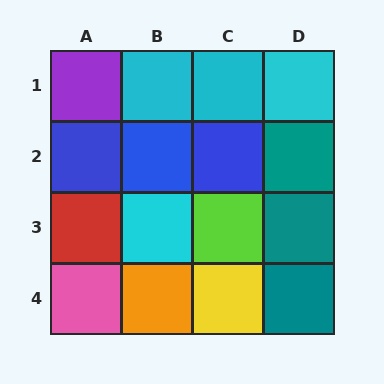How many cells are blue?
3 cells are blue.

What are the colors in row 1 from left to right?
Purple, cyan, cyan, cyan.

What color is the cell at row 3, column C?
Lime.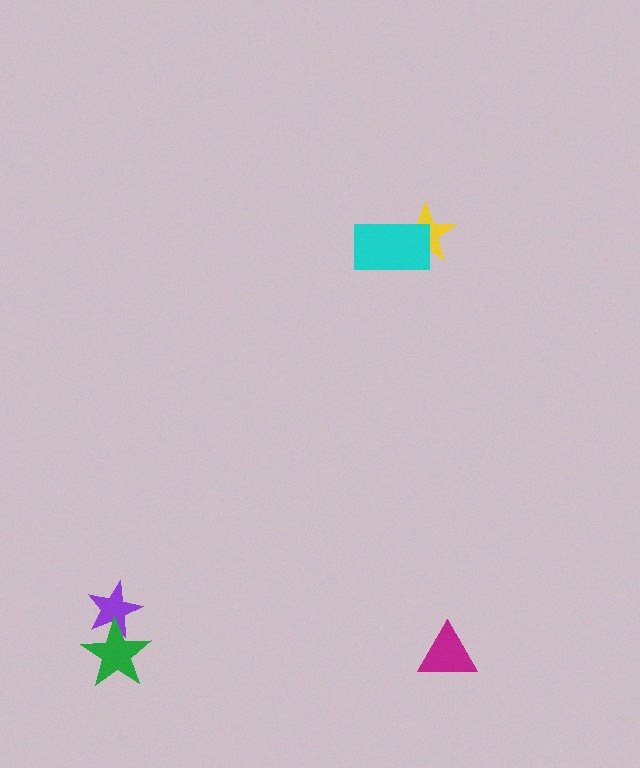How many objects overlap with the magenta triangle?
0 objects overlap with the magenta triangle.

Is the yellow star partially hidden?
Yes, it is partially covered by another shape.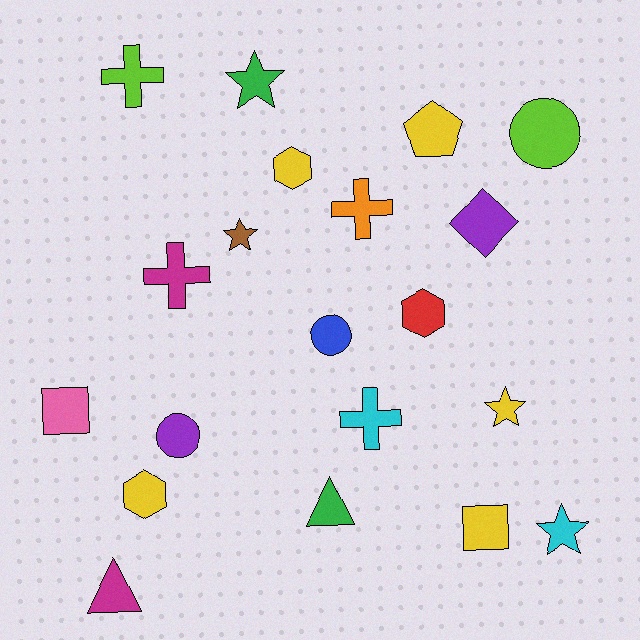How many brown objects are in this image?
There is 1 brown object.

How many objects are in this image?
There are 20 objects.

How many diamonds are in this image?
There is 1 diamond.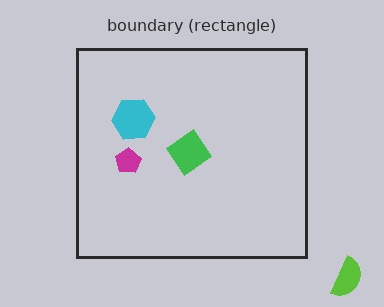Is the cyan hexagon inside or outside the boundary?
Inside.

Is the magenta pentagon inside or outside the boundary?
Inside.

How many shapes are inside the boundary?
3 inside, 1 outside.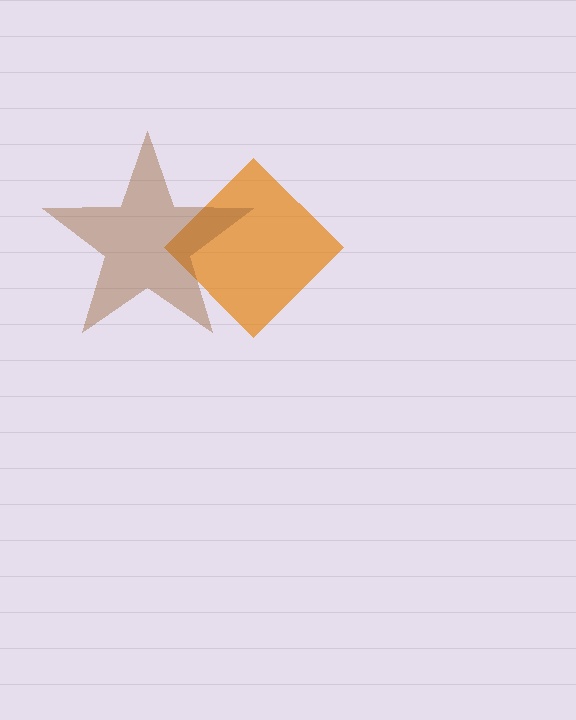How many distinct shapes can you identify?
There are 2 distinct shapes: an orange diamond, a brown star.